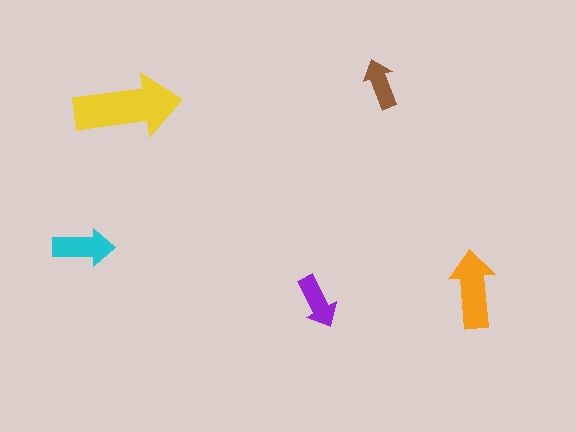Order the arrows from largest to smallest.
the yellow one, the orange one, the cyan one, the purple one, the brown one.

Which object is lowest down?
The purple arrow is bottommost.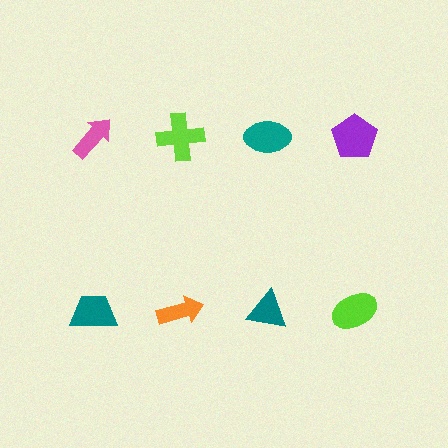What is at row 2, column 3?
A teal triangle.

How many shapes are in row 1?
4 shapes.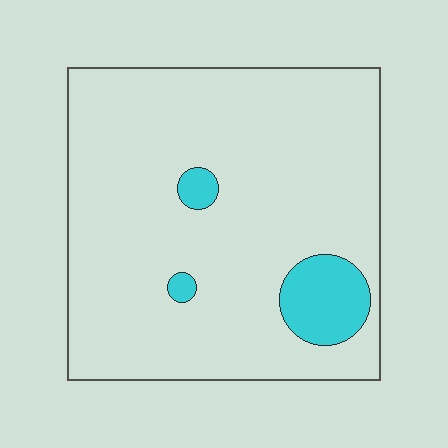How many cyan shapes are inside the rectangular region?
3.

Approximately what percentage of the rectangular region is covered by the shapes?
Approximately 10%.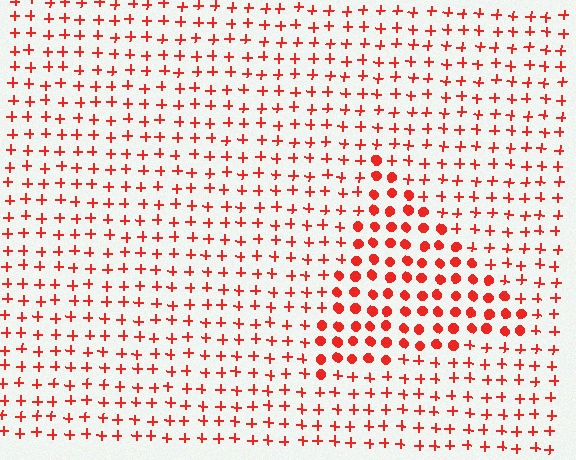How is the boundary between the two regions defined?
The boundary is defined by a change in element shape: circles inside vs. plus signs outside. All elements share the same color and spacing.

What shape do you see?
I see a triangle.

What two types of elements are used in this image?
The image uses circles inside the triangle region and plus signs outside it.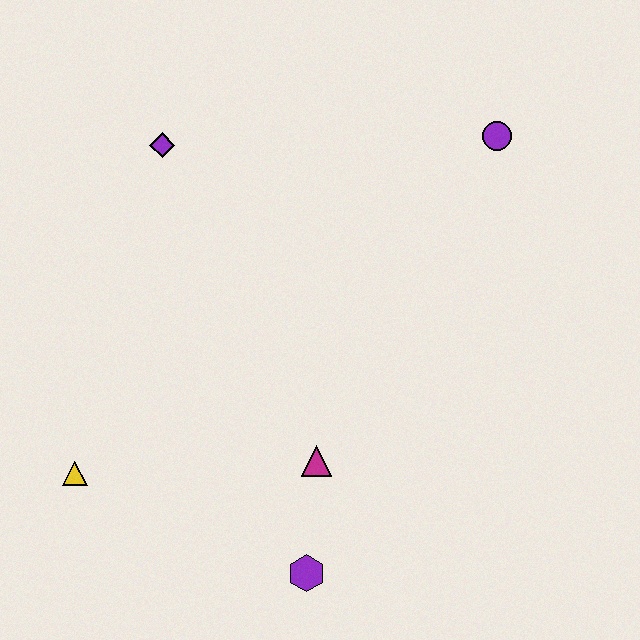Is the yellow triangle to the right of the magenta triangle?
No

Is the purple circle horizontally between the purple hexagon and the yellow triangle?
No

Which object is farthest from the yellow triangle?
The purple circle is farthest from the yellow triangle.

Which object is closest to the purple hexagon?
The magenta triangle is closest to the purple hexagon.